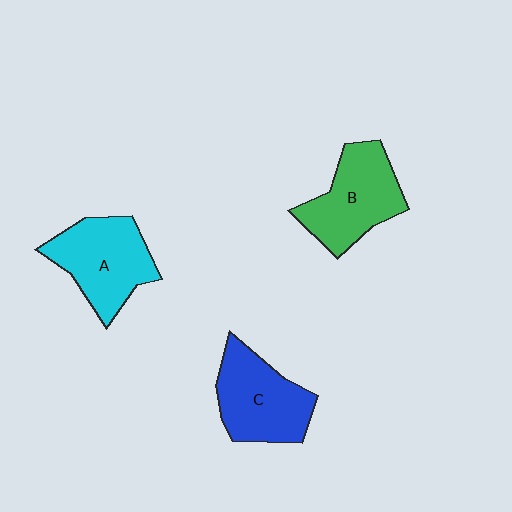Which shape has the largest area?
Shape A (cyan).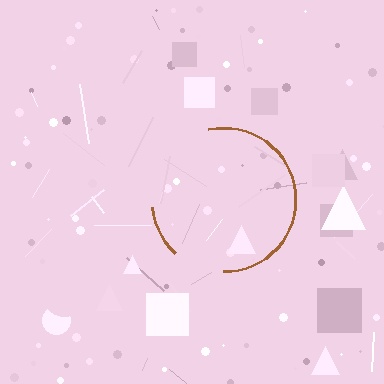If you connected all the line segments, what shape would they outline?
They would outline a circle.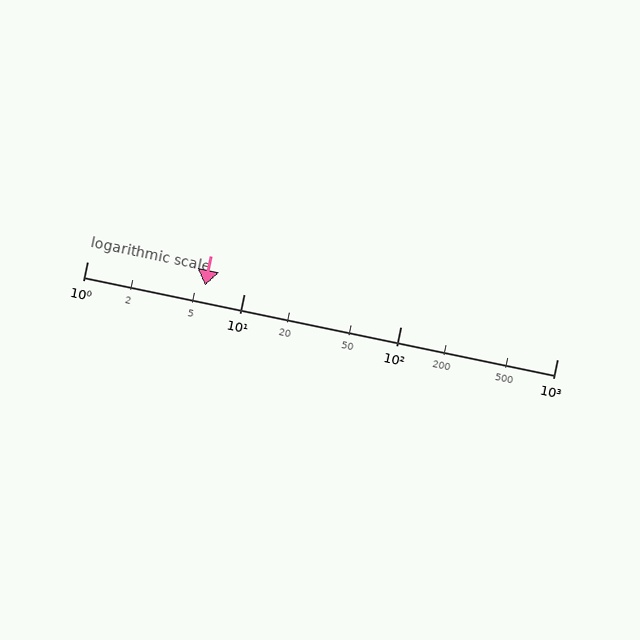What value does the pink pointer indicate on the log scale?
The pointer indicates approximately 5.7.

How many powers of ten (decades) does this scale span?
The scale spans 3 decades, from 1 to 1000.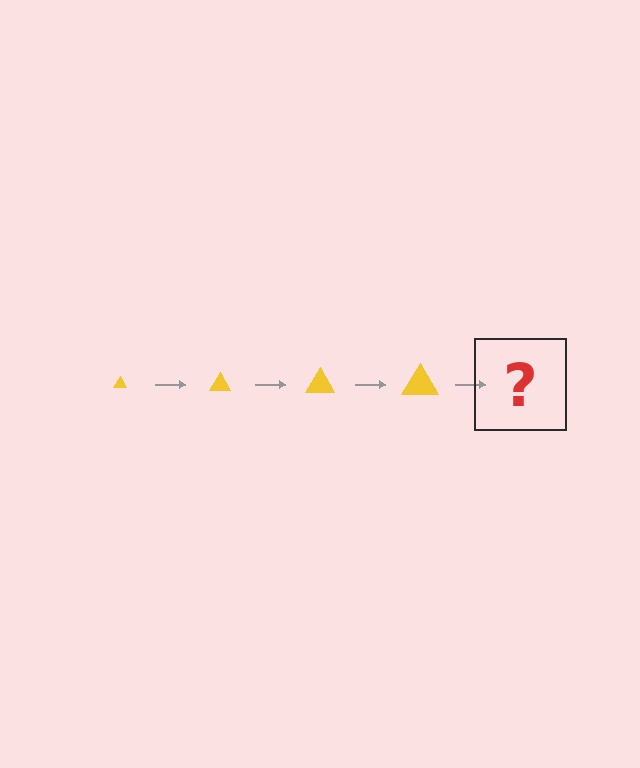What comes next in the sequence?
The next element should be a yellow triangle, larger than the previous one.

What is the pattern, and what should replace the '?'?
The pattern is that the triangle gets progressively larger each step. The '?' should be a yellow triangle, larger than the previous one.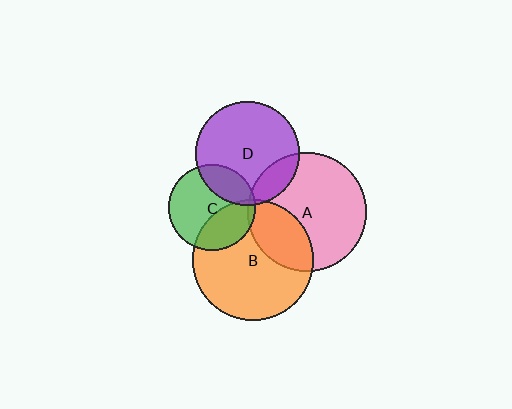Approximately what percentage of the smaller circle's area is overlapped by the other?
Approximately 15%.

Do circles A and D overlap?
Yes.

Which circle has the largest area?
Circle B (orange).